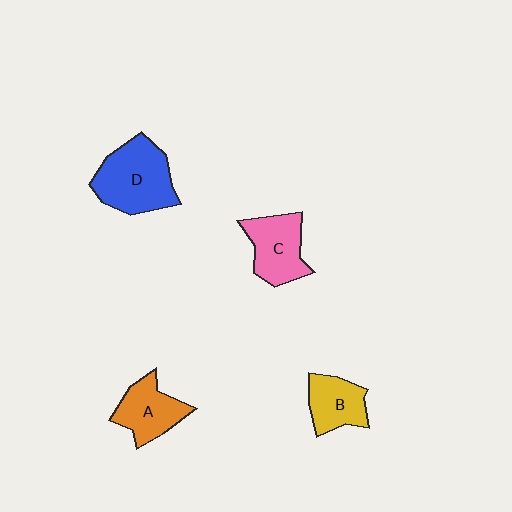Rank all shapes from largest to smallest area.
From largest to smallest: D (blue), C (pink), A (orange), B (yellow).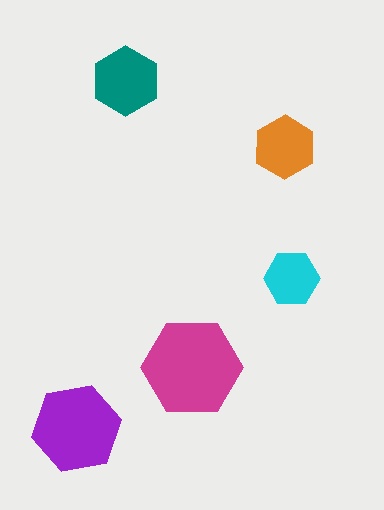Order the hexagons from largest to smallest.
the magenta one, the purple one, the teal one, the orange one, the cyan one.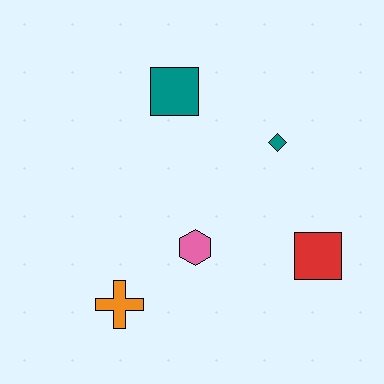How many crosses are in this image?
There is 1 cross.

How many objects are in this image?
There are 5 objects.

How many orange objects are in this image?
There is 1 orange object.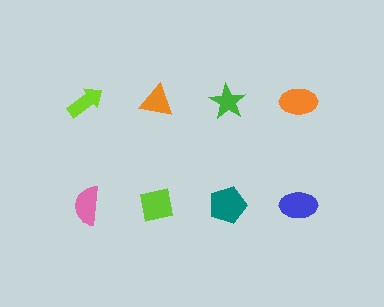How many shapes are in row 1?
4 shapes.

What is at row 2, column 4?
A blue ellipse.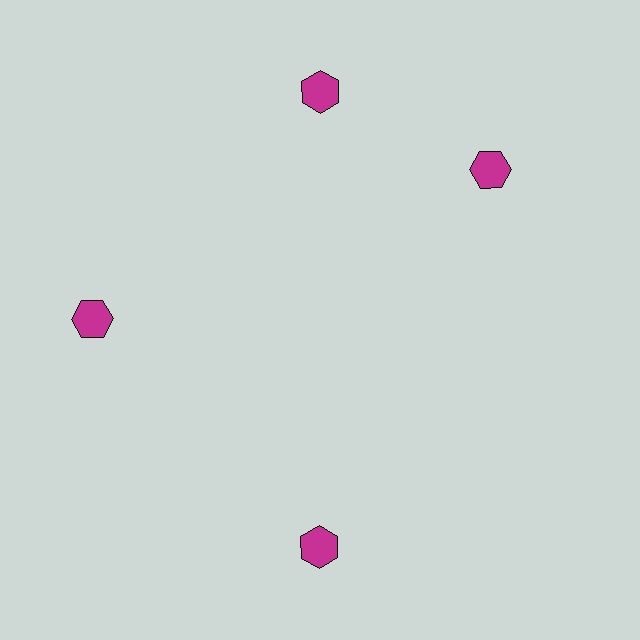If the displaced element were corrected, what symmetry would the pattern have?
It would have 4-fold rotational symmetry — the pattern would map onto itself every 90 degrees.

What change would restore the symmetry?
The symmetry would be restored by rotating it back into even spacing with its neighbors so that all 4 hexagons sit at equal angles and equal distance from the center.